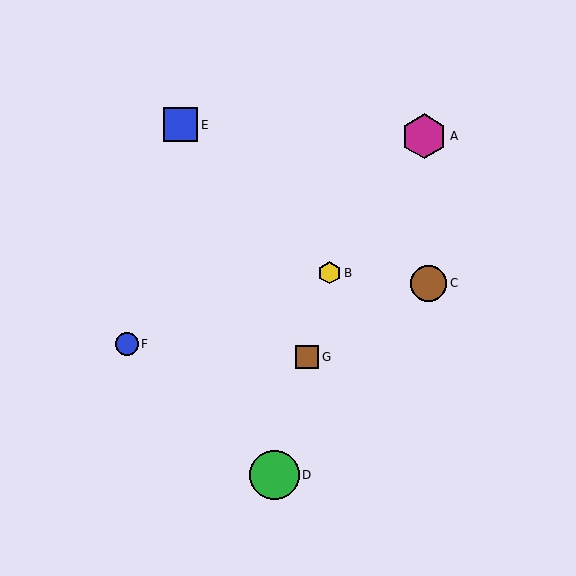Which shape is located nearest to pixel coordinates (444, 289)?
The brown circle (labeled C) at (429, 283) is nearest to that location.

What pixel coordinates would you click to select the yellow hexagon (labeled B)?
Click at (329, 273) to select the yellow hexagon B.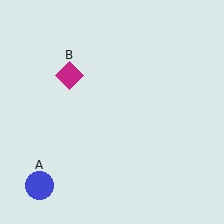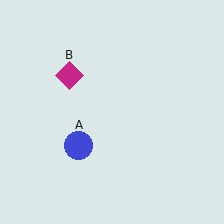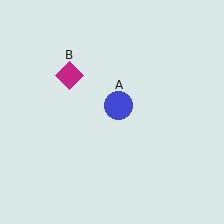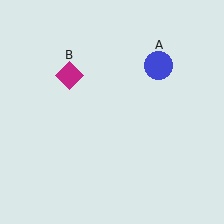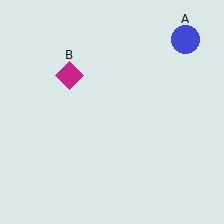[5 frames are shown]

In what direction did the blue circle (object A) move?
The blue circle (object A) moved up and to the right.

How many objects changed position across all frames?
1 object changed position: blue circle (object A).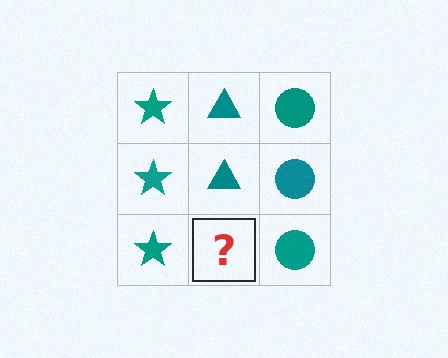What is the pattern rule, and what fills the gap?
The rule is that each column has a consistent shape. The gap should be filled with a teal triangle.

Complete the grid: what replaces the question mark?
The question mark should be replaced with a teal triangle.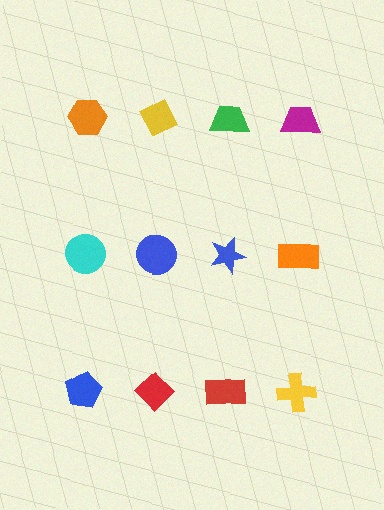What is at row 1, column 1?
An orange hexagon.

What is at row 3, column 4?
A yellow cross.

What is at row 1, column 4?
A magenta trapezoid.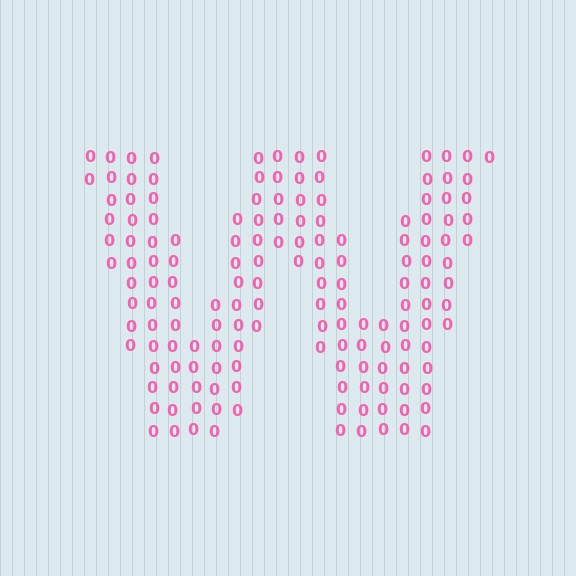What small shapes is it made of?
It is made of small digit 0's.